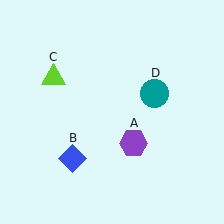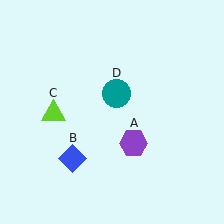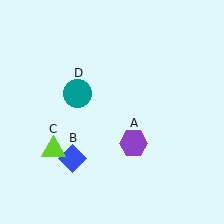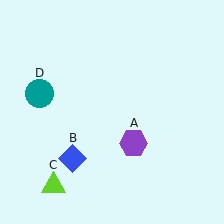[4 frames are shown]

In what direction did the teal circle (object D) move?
The teal circle (object D) moved left.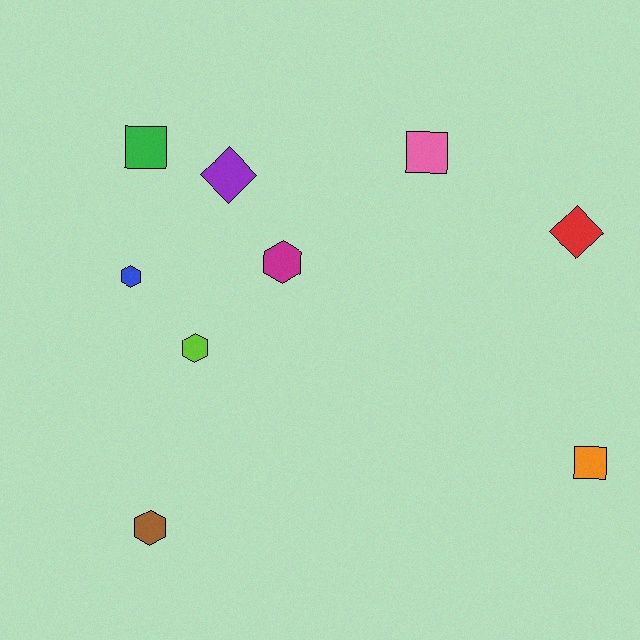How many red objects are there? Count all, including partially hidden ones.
There is 1 red object.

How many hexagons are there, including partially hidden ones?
There are 4 hexagons.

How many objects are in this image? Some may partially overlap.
There are 9 objects.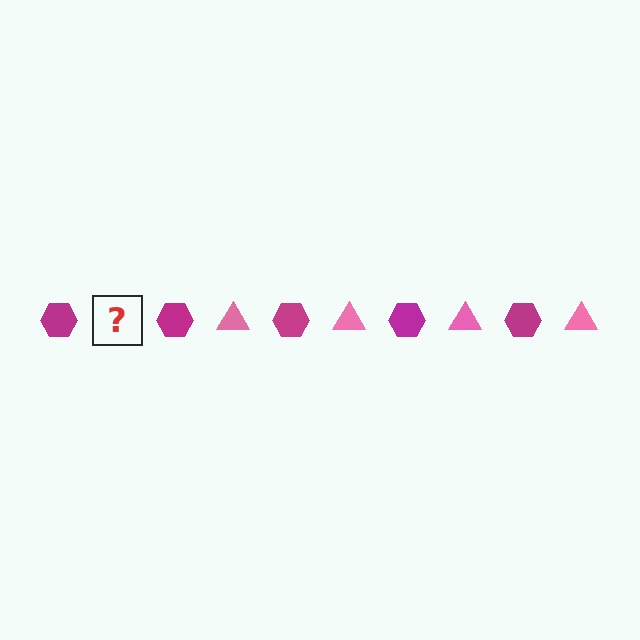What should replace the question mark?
The question mark should be replaced with a pink triangle.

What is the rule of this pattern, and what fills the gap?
The rule is that the pattern alternates between magenta hexagon and pink triangle. The gap should be filled with a pink triangle.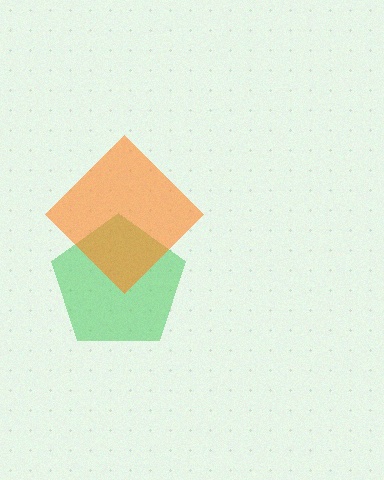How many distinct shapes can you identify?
There are 2 distinct shapes: a green pentagon, an orange diamond.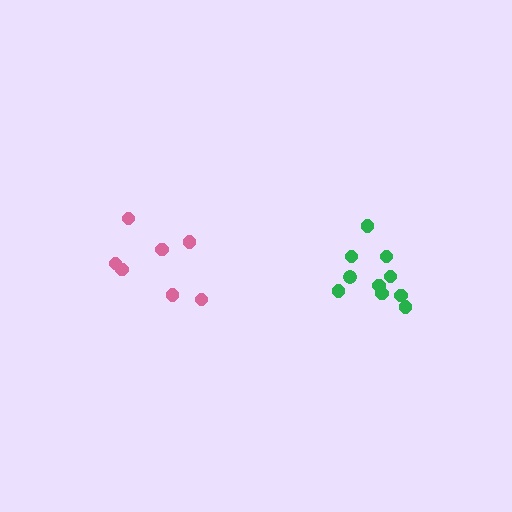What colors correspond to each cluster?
The clusters are colored: pink, green.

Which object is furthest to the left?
The pink cluster is leftmost.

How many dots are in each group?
Group 1: 7 dots, Group 2: 10 dots (17 total).